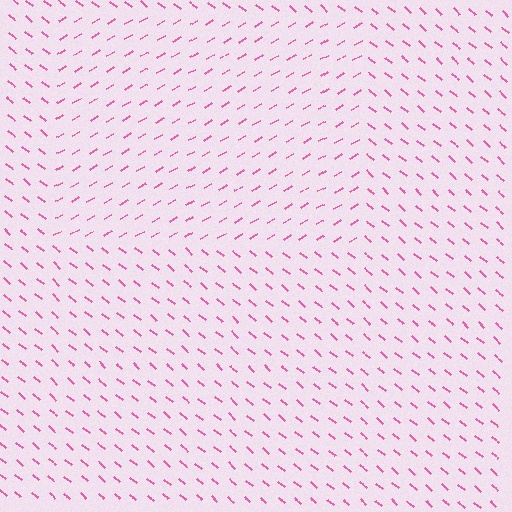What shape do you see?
I see a rectangle.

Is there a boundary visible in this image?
Yes, there is a texture boundary formed by a change in line orientation.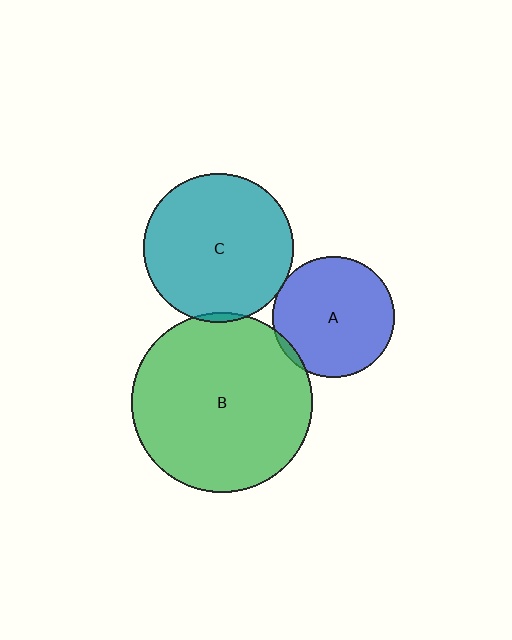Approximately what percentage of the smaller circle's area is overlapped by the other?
Approximately 5%.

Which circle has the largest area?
Circle B (green).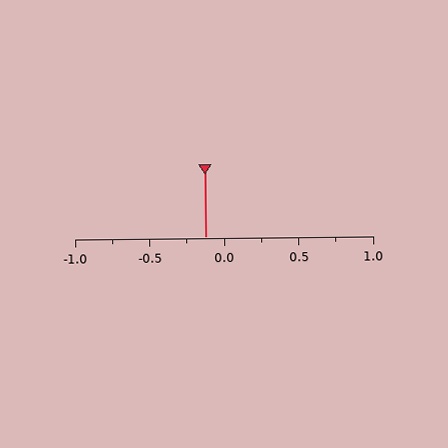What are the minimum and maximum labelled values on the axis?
The axis runs from -1.0 to 1.0.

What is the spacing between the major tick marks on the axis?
The major ticks are spaced 0.5 apart.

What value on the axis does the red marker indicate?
The marker indicates approximately -0.12.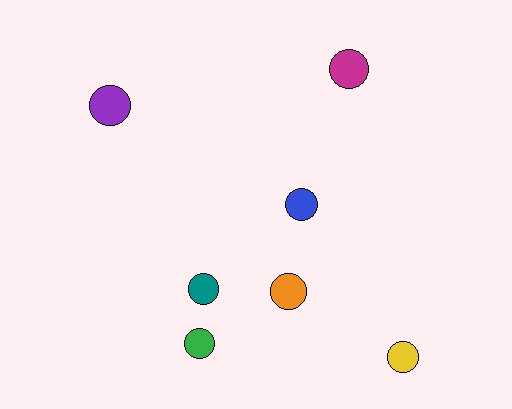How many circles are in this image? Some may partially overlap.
There are 7 circles.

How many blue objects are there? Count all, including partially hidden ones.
There is 1 blue object.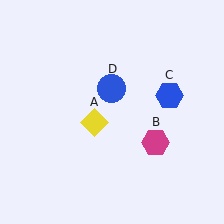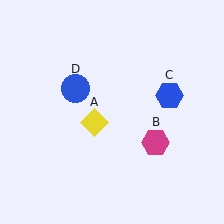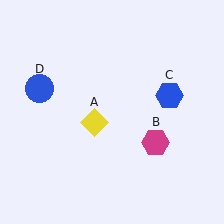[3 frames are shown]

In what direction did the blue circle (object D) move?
The blue circle (object D) moved left.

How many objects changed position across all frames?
1 object changed position: blue circle (object D).